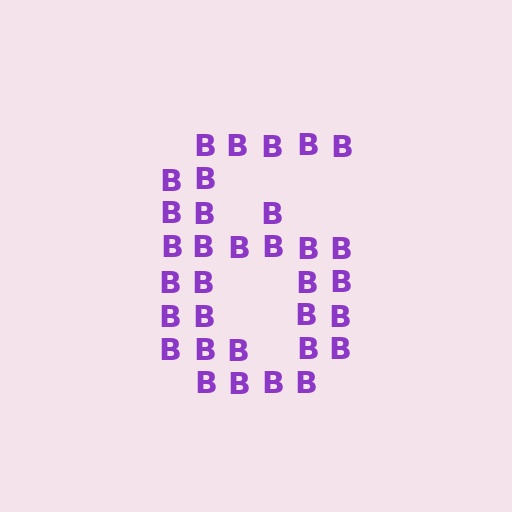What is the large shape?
The large shape is the digit 6.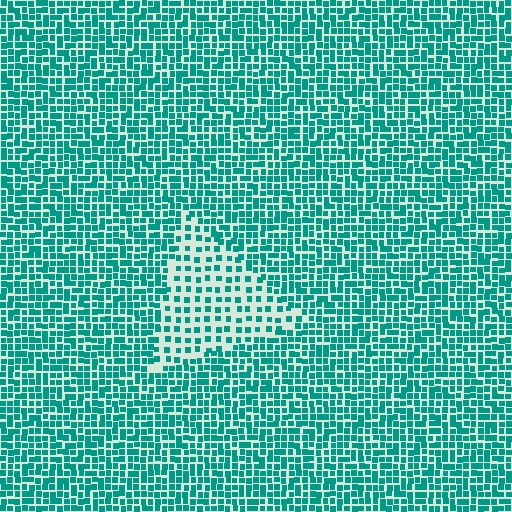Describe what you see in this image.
The image contains small teal elements arranged at two different densities. A triangle-shaped region is visible where the elements are less densely packed than the surrounding area.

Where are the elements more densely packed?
The elements are more densely packed outside the triangle boundary.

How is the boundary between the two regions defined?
The boundary is defined by a change in element density (approximately 2.1x ratio). All elements are the same color, size, and shape.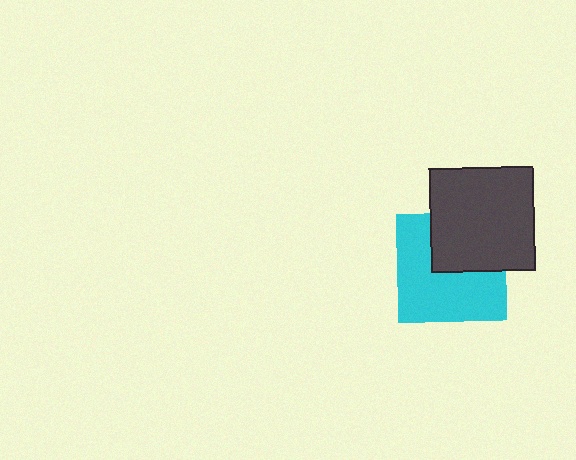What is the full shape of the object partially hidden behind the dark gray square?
The partially hidden object is a cyan square.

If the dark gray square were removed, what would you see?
You would see the complete cyan square.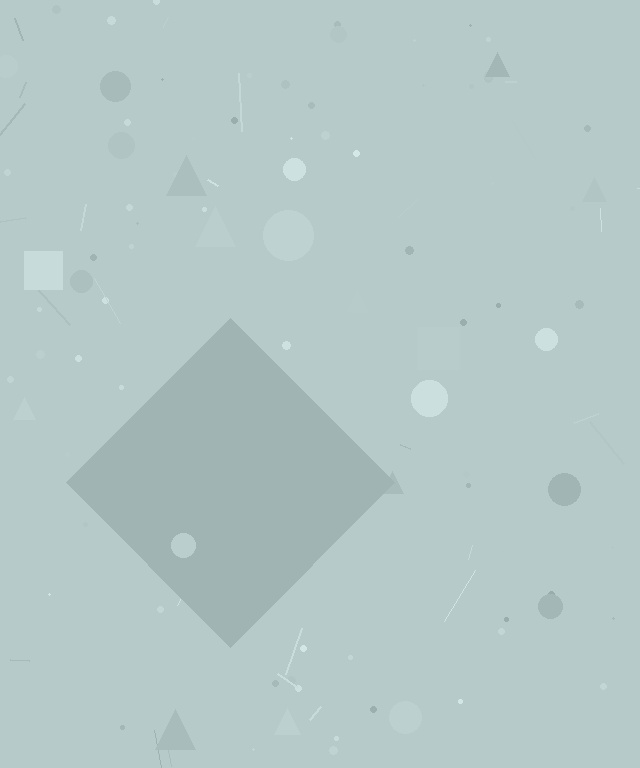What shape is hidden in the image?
A diamond is hidden in the image.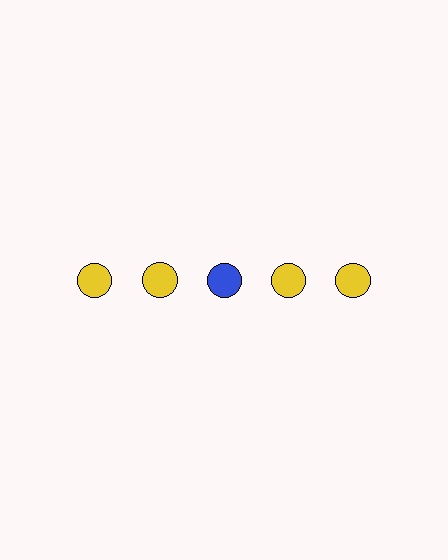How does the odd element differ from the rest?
It has a different color: blue instead of yellow.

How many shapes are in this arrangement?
There are 5 shapes arranged in a grid pattern.